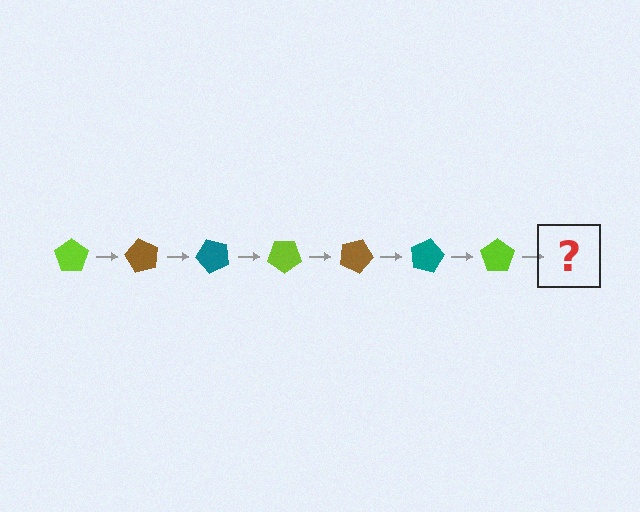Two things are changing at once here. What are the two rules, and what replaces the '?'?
The two rules are that it rotates 60 degrees each step and the color cycles through lime, brown, and teal. The '?' should be a brown pentagon, rotated 420 degrees from the start.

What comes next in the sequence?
The next element should be a brown pentagon, rotated 420 degrees from the start.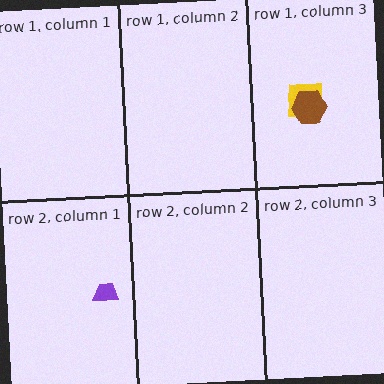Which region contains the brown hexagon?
The row 1, column 3 region.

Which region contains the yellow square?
The row 1, column 3 region.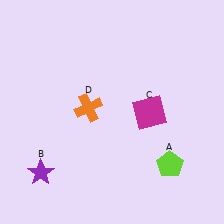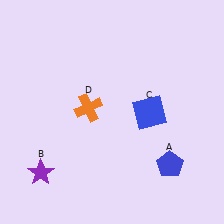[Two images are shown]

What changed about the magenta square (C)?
In Image 1, C is magenta. In Image 2, it changed to blue.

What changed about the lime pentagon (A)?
In Image 1, A is lime. In Image 2, it changed to blue.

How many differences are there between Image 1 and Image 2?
There are 2 differences between the two images.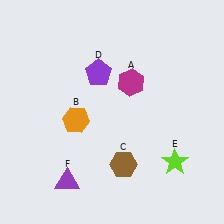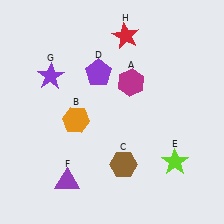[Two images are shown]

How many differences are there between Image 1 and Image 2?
There are 2 differences between the two images.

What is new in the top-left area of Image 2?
A purple star (G) was added in the top-left area of Image 2.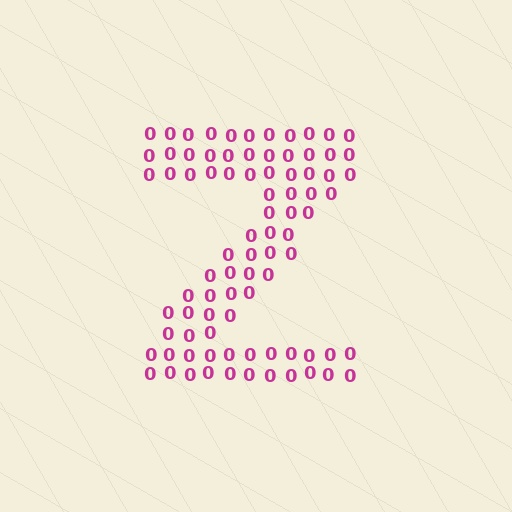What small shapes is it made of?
It is made of small digit 0's.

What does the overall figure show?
The overall figure shows the letter Z.